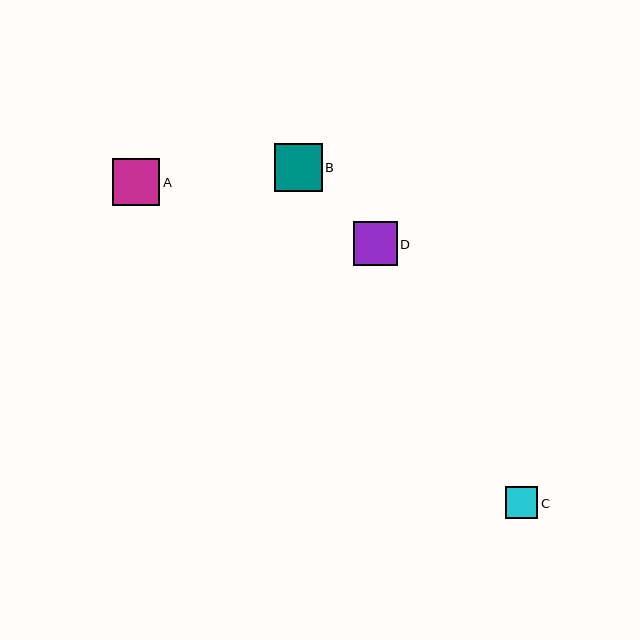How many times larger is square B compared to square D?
Square B is approximately 1.1 times the size of square D.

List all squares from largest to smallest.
From largest to smallest: B, A, D, C.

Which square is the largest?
Square B is the largest with a size of approximately 48 pixels.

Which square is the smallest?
Square C is the smallest with a size of approximately 32 pixels.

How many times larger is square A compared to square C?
Square A is approximately 1.5 times the size of square C.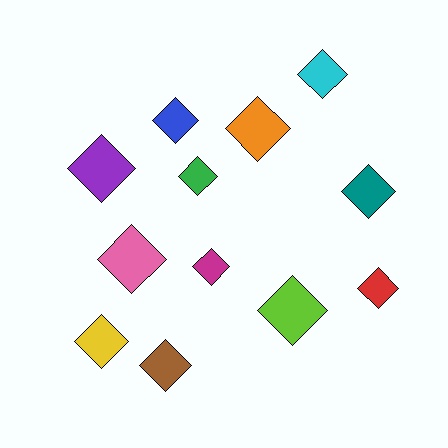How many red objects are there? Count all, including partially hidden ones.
There is 1 red object.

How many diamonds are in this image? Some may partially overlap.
There are 12 diamonds.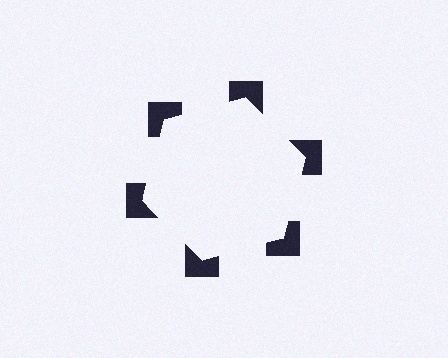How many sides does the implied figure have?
6 sides.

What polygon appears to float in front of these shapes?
An illusory hexagon — its edges are inferred from the aligned wedge cuts in the notched squares, not physically drawn.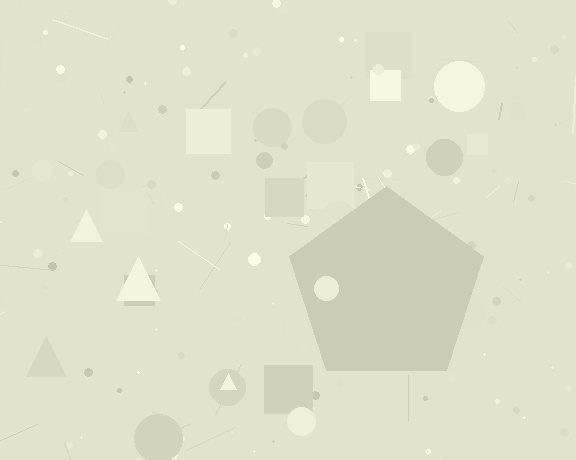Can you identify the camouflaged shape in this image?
The camouflaged shape is a pentagon.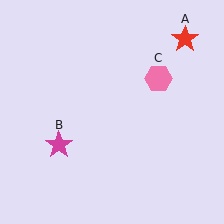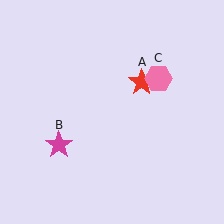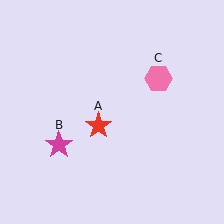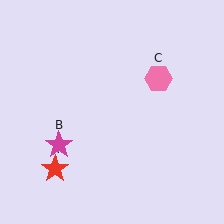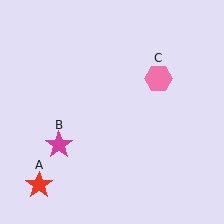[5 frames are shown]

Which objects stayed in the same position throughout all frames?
Magenta star (object B) and pink hexagon (object C) remained stationary.